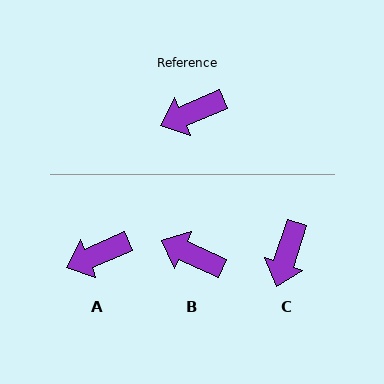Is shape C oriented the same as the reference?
No, it is off by about 49 degrees.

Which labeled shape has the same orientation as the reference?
A.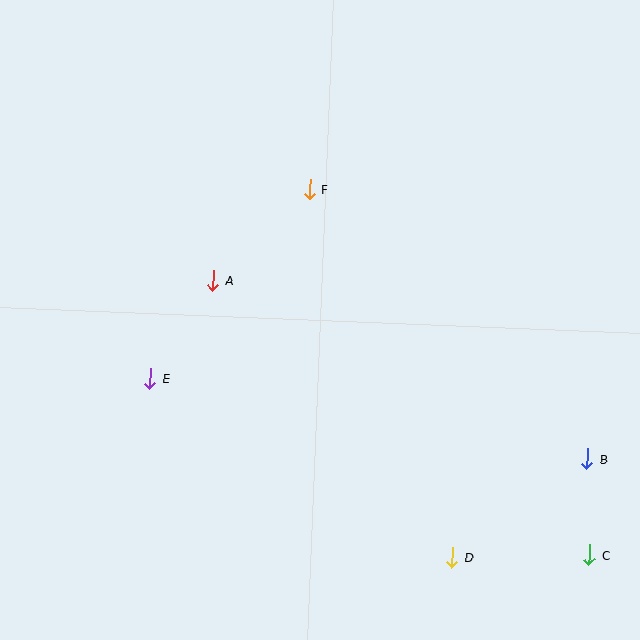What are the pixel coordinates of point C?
Point C is at (590, 555).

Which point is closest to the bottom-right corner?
Point C is closest to the bottom-right corner.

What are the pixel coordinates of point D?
Point D is at (452, 557).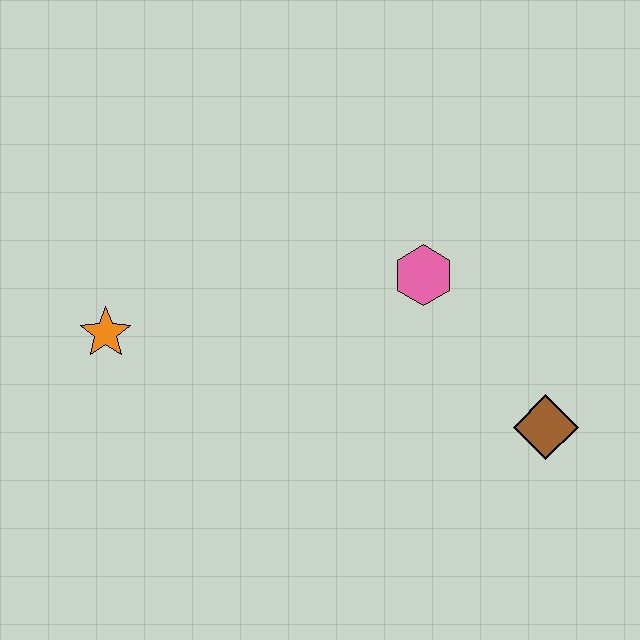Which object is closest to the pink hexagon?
The brown diamond is closest to the pink hexagon.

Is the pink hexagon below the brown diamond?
No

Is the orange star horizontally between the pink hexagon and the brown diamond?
No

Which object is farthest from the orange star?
The brown diamond is farthest from the orange star.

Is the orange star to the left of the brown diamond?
Yes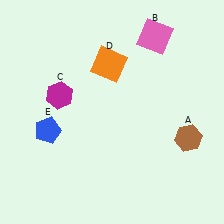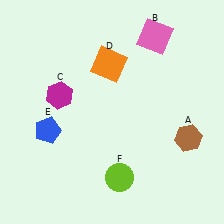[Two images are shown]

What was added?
A lime circle (F) was added in Image 2.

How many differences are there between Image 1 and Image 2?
There is 1 difference between the two images.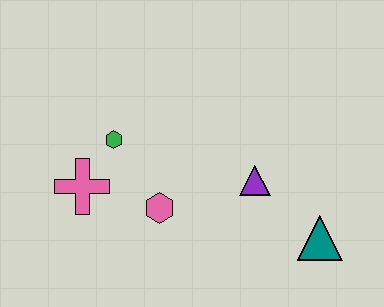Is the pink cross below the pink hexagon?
No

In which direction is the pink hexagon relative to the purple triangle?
The pink hexagon is to the left of the purple triangle.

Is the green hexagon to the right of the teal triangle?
No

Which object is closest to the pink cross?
The green hexagon is closest to the pink cross.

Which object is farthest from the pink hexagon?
The teal triangle is farthest from the pink hexagon.